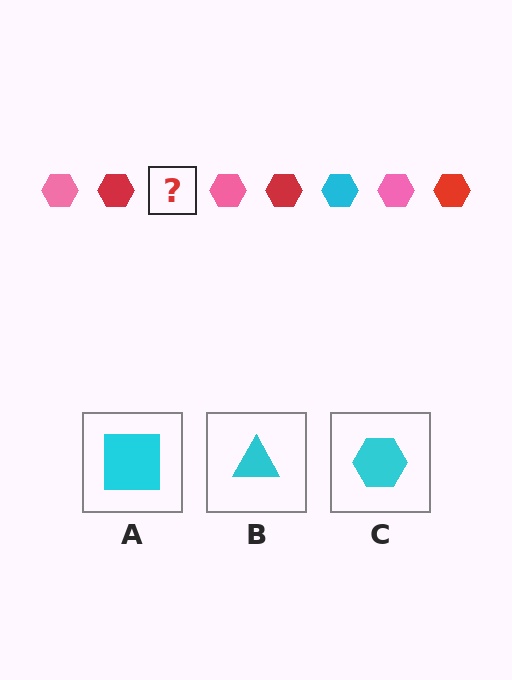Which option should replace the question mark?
Option C.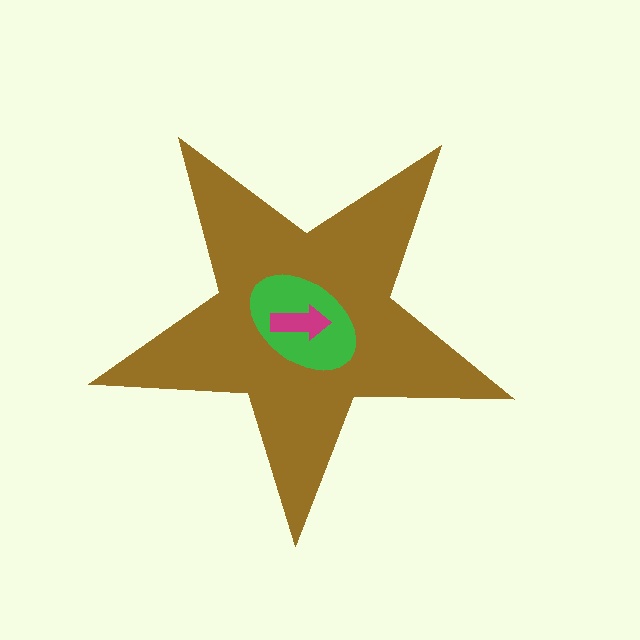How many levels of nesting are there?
3.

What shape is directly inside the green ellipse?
The magenta arrow.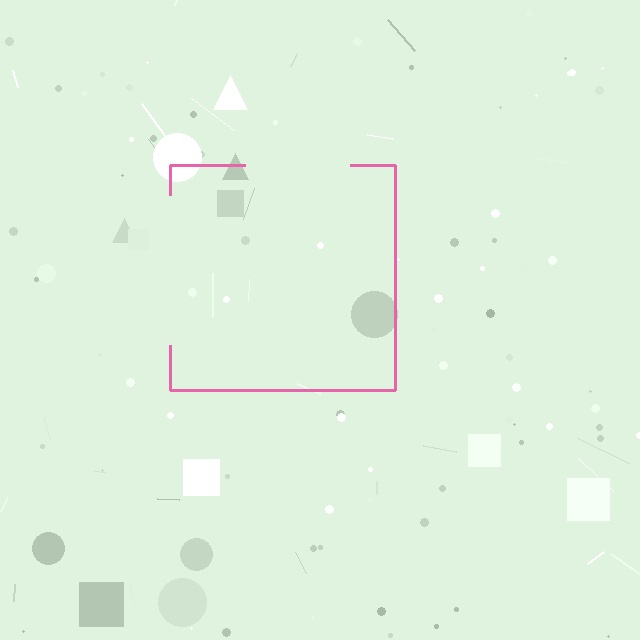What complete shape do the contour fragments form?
The contour fragments form a square.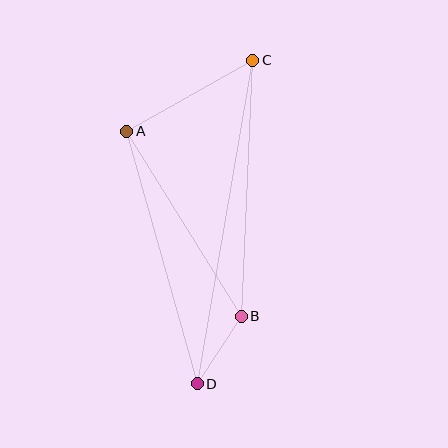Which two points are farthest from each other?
Points C and D are farthest from each other.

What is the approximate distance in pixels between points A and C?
The distance between A and C is approximately 144 pixels.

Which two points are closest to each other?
Points B and D are closest to each other.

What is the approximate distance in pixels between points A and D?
The distance between A and D is approximately 262 pixels.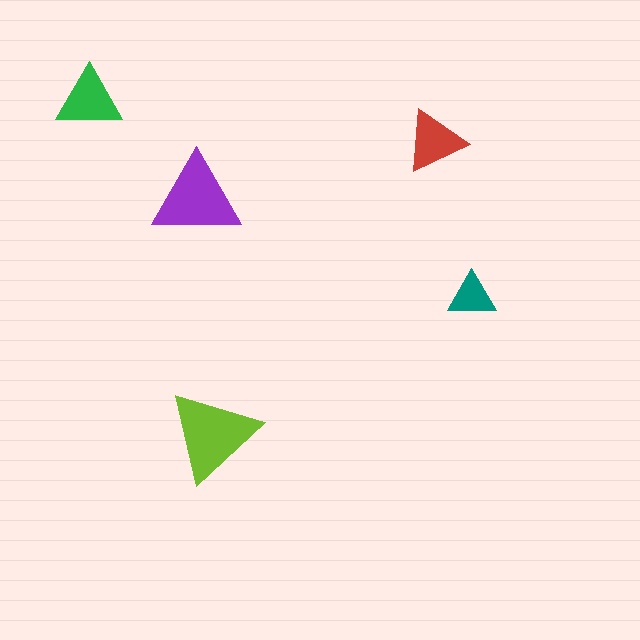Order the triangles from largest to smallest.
the lime one, the purple one, the green one, the red one, the teal one.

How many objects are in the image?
There are 5 objects in the image.